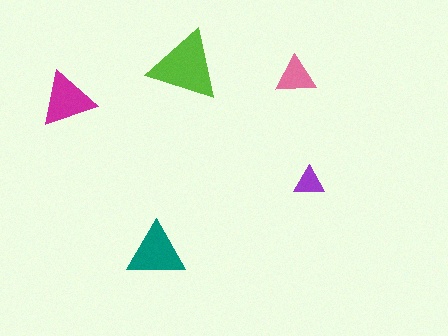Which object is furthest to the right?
The purple triangle is rightmost.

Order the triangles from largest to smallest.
the lime one, the teal one, the magenta one, the pink one, the purple one.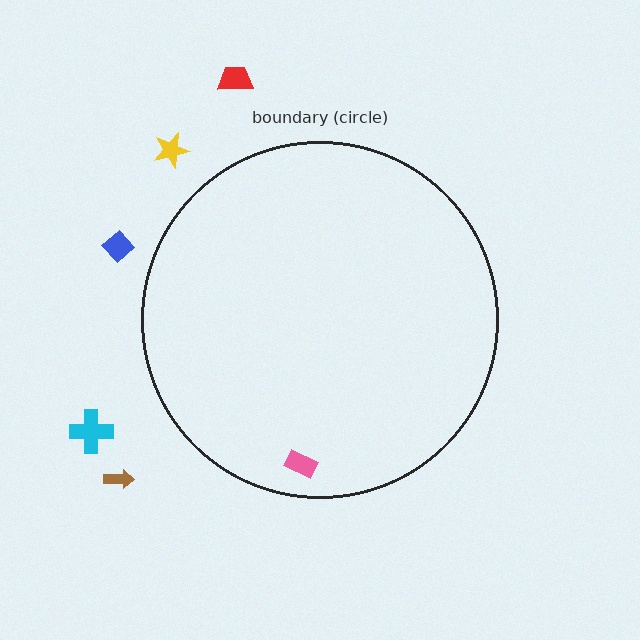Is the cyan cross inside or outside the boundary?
Outside.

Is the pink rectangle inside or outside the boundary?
Inside.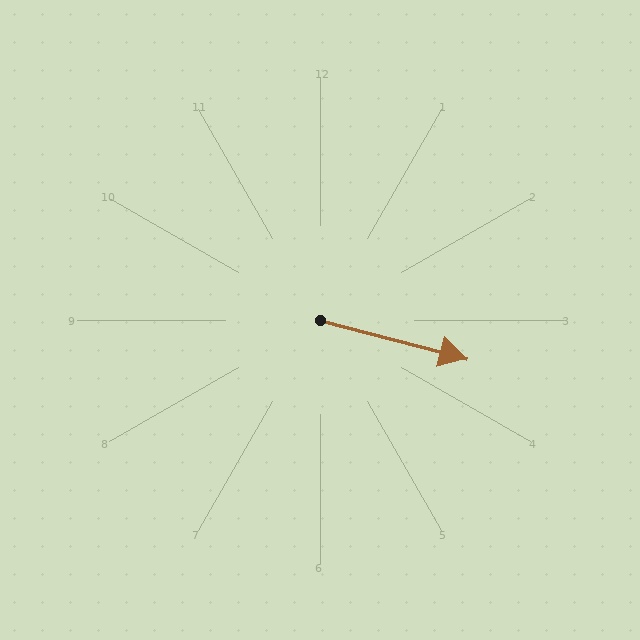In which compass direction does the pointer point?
East.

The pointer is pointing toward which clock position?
Roughly 3 o'clock.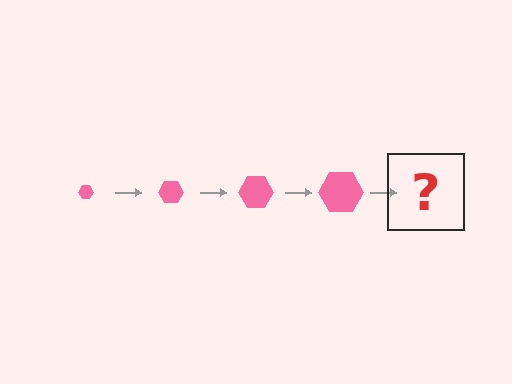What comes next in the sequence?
The next element should be a pink hexagon, larger than the previous one.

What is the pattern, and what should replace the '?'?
The pattern is that the hexagon gets progressively larger each step. The '?' should be a pink hexagon, larger than the previous one.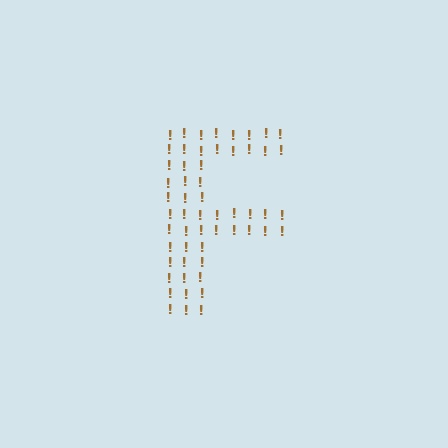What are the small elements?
The small elements are exclamation marks.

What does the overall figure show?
The overall figure shows the letter F.